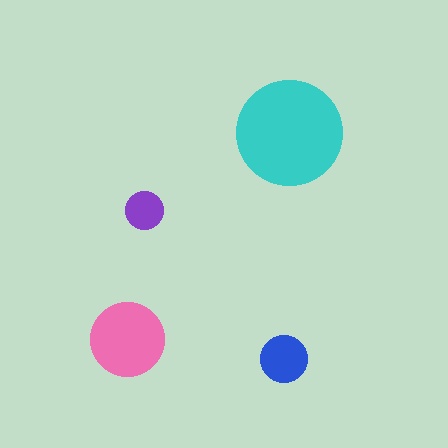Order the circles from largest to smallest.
the cyan one, the pink one, the blue one, the purple one.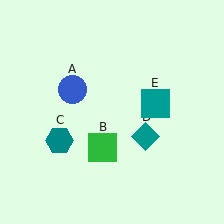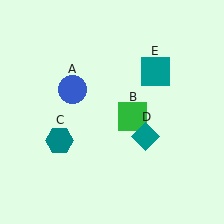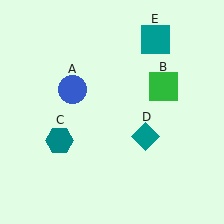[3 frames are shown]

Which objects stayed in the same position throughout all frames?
Blue circle (object A) and teal hexagon (object C) and teal diamond (object D) remained stationary.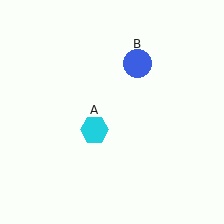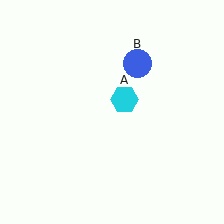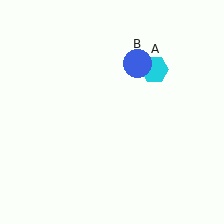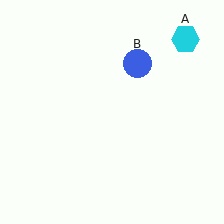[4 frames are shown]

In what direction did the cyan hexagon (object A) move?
The cyan hexagon (object A) moved up and to the right.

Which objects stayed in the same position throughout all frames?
Blue circle (object B) remained stationary.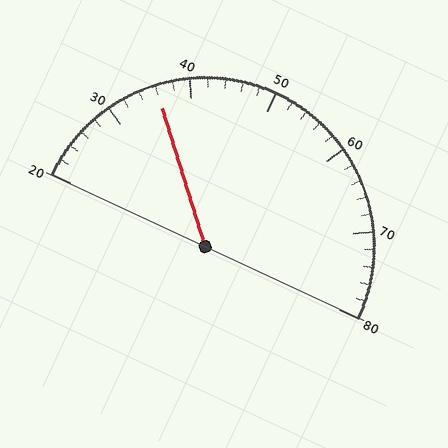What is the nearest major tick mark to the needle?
The nearest major tick mark is 40.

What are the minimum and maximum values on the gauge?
The gauge ranges from 20 to 80.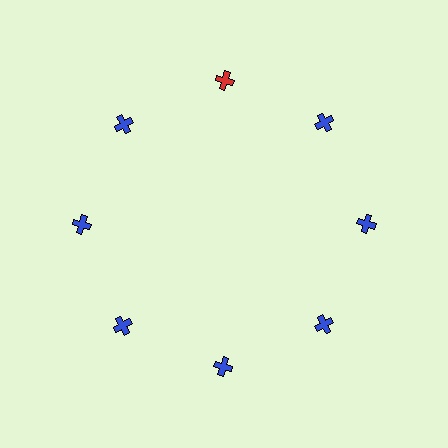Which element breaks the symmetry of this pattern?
The red cross at roughly the 12 o'clock position breaks the symmetry. All other shapes are blue crosses.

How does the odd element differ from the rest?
It has a different color: red instead of blue.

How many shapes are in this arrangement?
There are 8 shapes arranged in a ring pattern.